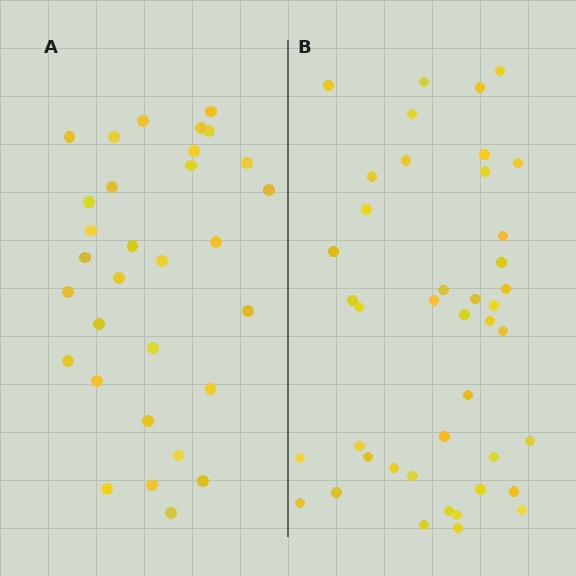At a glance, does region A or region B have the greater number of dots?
Region B (the right region) has more dots.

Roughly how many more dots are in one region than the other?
Region B has roughly 12 or so more dots than region A.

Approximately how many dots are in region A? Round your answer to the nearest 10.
About 30 dots. (The exact count is 31, which rounds to 30.)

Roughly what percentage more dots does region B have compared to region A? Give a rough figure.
About 35% more.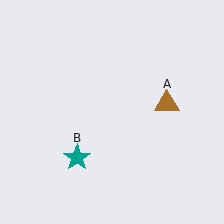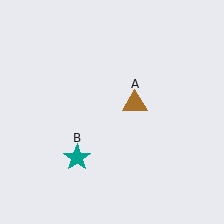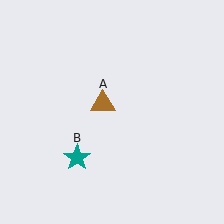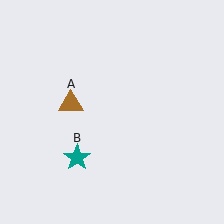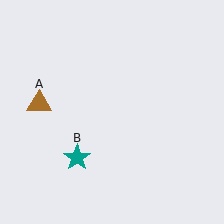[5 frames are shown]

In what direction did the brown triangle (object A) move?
The brown triangle (object A) moved left.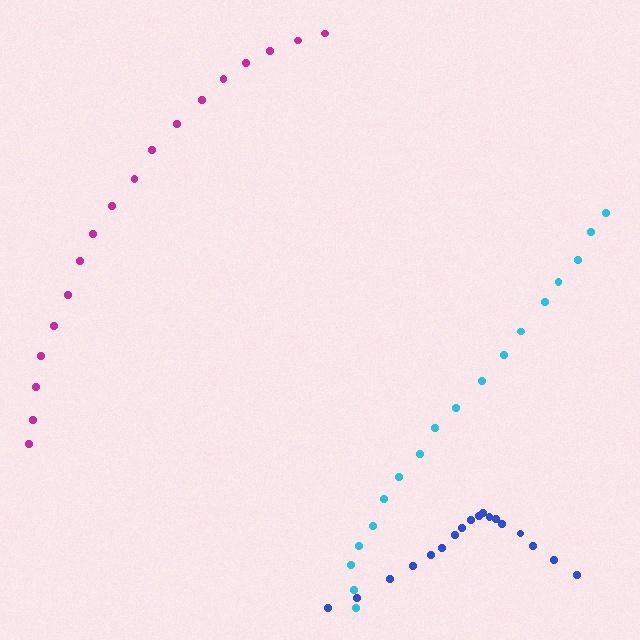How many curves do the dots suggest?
There are 3 distinct paths.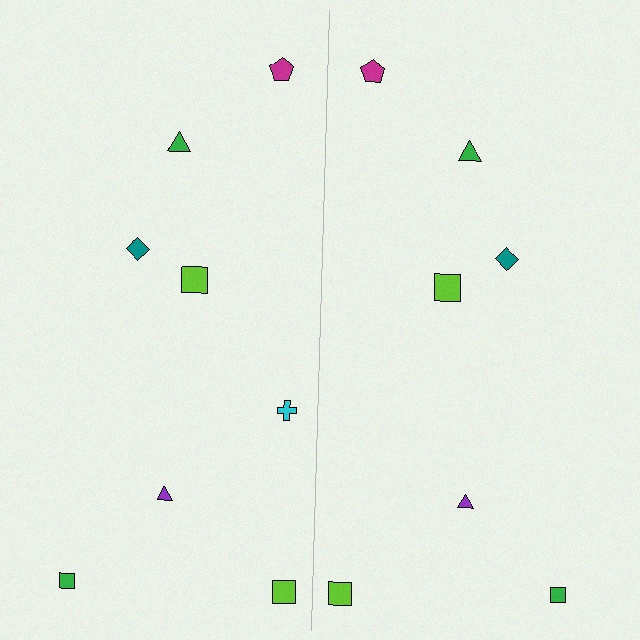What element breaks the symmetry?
A cyan cross is missing from the right side.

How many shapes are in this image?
There are 15 shapes in this image.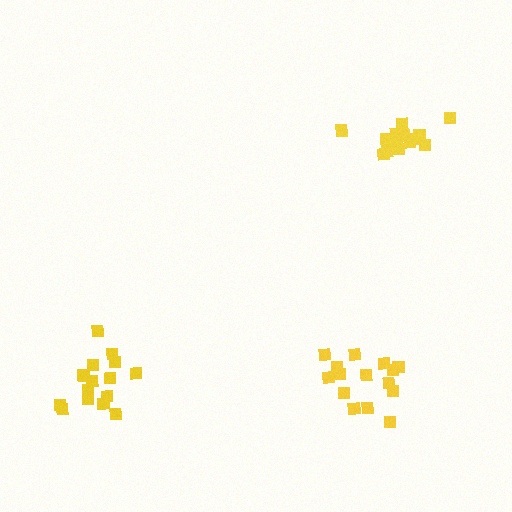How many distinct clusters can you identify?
There are 3 distinct clusters.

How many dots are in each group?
Group 1: 15 dots, Group 2: 16 dots, Group 3: 16 dots (47 total).